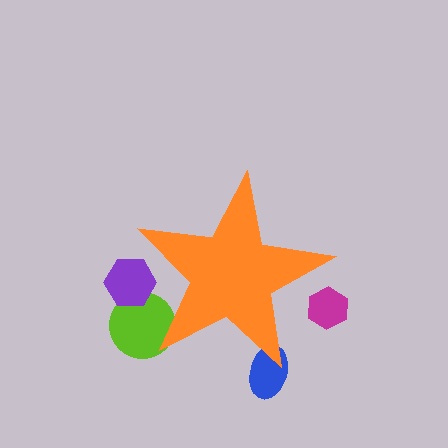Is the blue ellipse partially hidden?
Yes, the blue ellipse is partially hidden behind the orange star.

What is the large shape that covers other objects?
An orange star.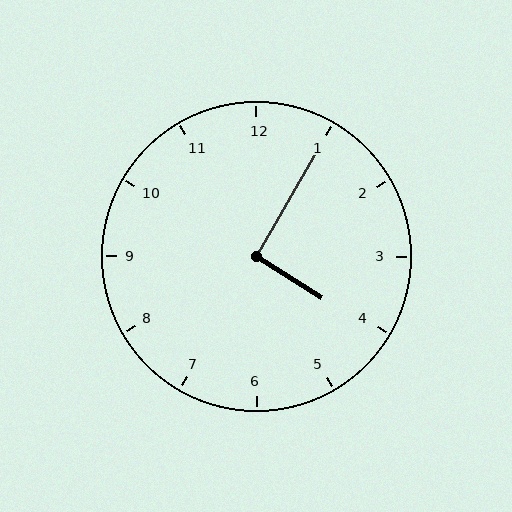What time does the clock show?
4:05.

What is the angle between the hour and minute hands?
Approximately 92 degrees.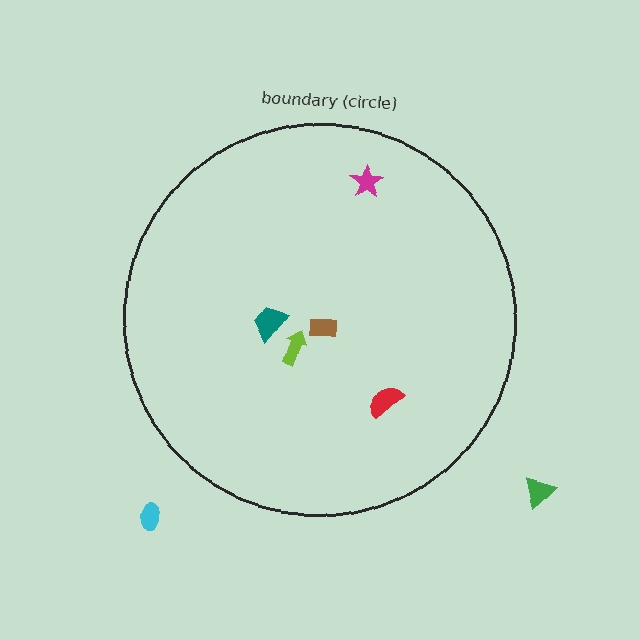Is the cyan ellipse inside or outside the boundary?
Outside.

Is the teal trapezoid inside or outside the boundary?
Inside.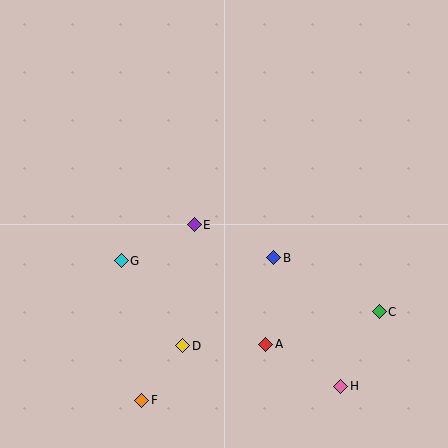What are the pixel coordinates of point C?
Point C is at (379, 312).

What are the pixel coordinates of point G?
Point G is at (121, 261).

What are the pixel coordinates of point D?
Point D is at (183, 346).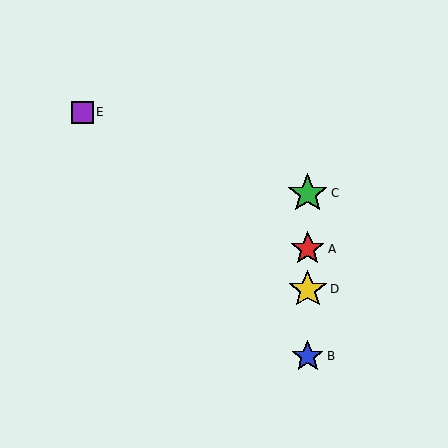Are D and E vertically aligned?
No, D is at x≈308 and E is at x≈83.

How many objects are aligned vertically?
4 objects (A, B, C, D) are aligned vertically.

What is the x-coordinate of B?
Object B is at x≈308.